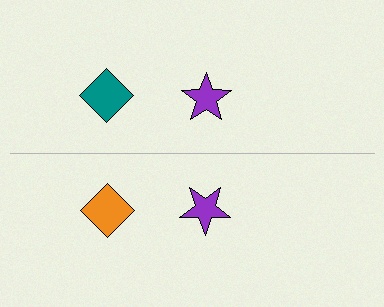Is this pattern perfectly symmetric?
No, the pattern is not perfectly symmetric. The orange diamond on the bottom side breaks the symmetry — its mirror counterpart is teal.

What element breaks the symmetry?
The orange diamond on the bottom side breaks the symmetry — its mirror counterpart is teal.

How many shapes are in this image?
There are 4 shapes in this image.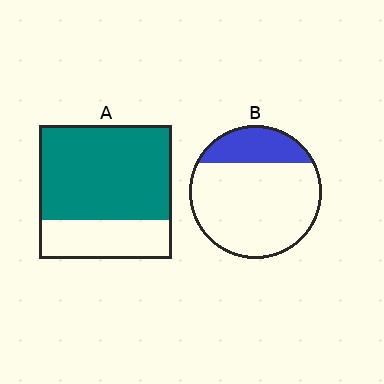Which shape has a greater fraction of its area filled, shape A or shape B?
Shape A.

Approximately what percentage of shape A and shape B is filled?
A is approximately 70% and B is approximately 25%.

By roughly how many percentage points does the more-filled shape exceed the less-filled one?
By roughly 50 percentage points (A over B).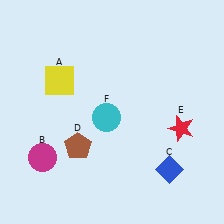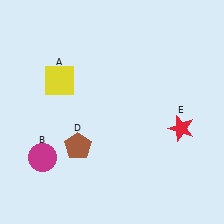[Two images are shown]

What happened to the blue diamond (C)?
The blue diamond (C) was removed in Image 2. It was in the bottom-right area of Image 1.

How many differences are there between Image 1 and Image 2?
There are 2 differences between the two images.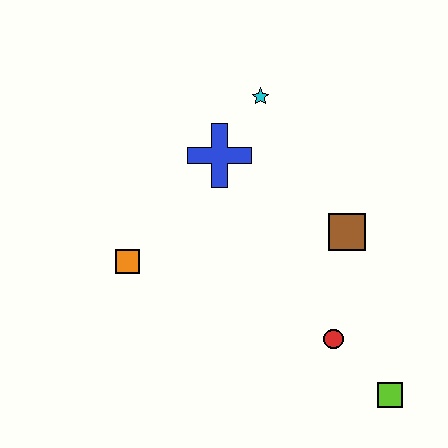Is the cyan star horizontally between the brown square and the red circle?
No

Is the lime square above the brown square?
No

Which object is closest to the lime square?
The red circle is closest to the lime square.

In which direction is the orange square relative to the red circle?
The orange square is to the left of the red circle.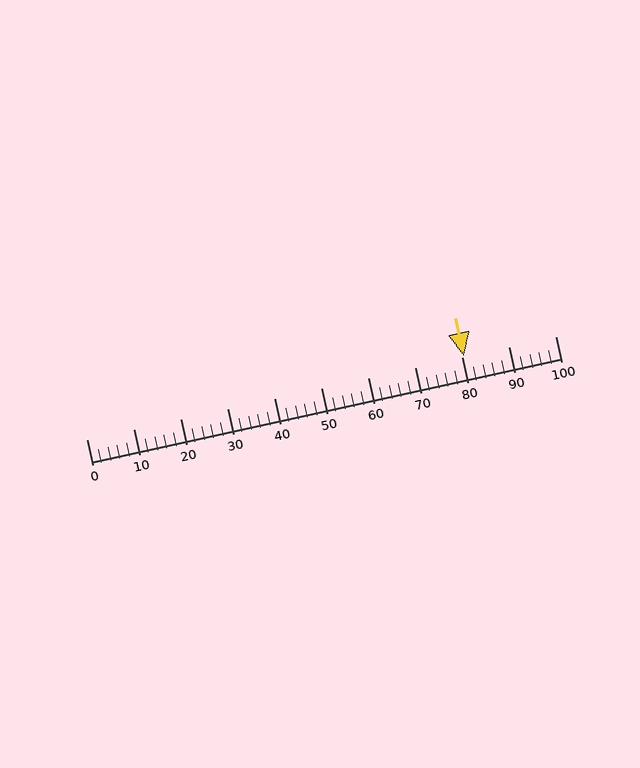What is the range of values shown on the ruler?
The ruler shows values from 0 to 100.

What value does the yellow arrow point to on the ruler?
The yellow arrow points to approximately 80.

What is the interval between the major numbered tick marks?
The major tick marks are spaced 10 units apart.